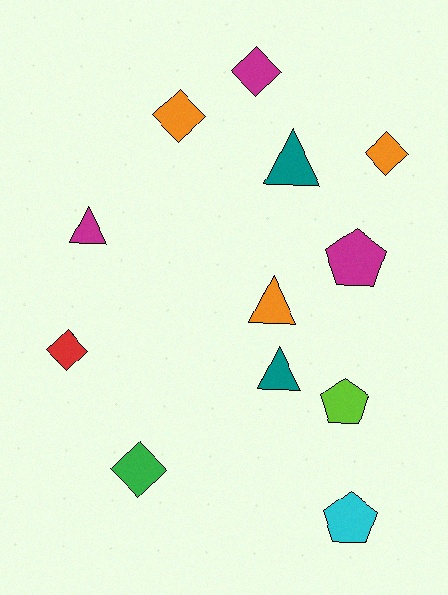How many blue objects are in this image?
There are no blue objects.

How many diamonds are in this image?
There are 5 diamonds.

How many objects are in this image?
There are 12 objects.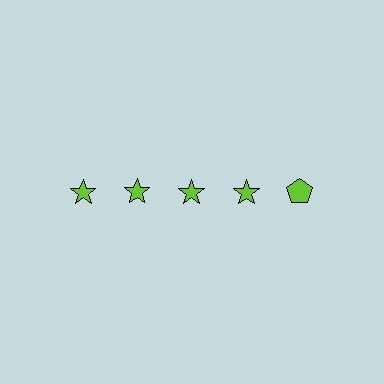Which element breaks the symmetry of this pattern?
The lime pentagon in the top row, rightmost column breaks the symmetry. All other shapes are lime stars.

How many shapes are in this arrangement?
There are 5 shapes arranged in a grid pattern.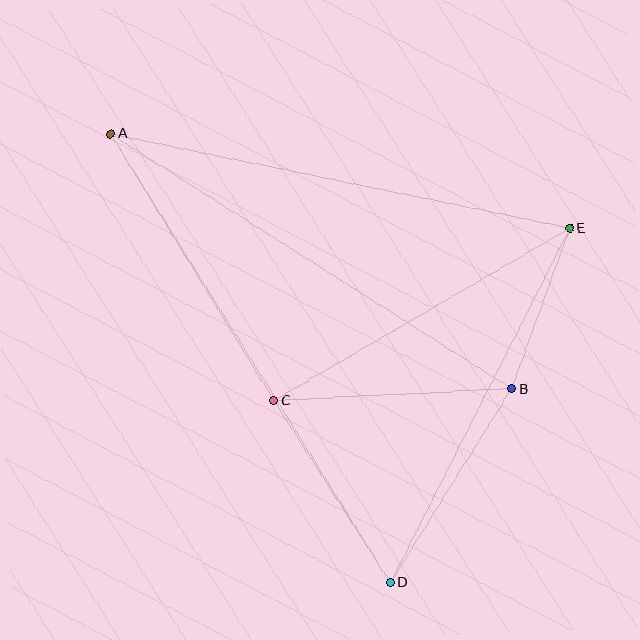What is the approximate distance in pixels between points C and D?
The distance between C and D is approximately 216 pixels.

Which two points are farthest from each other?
Points A and D are farthest from each other.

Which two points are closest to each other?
Points B and E are closest to each other.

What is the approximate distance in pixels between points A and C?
The distance between A and C is approximately 313 pixels.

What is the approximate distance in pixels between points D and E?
The distance between D and E is approximately 397 pixels.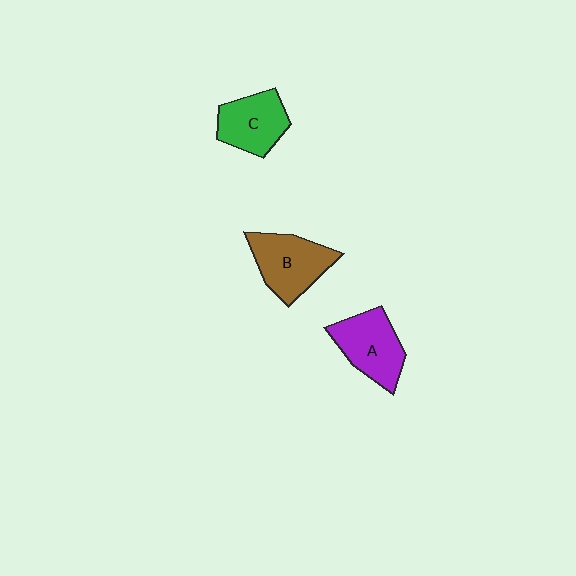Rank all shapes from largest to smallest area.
From largest to smallest: B (brown), A (purple), C (green).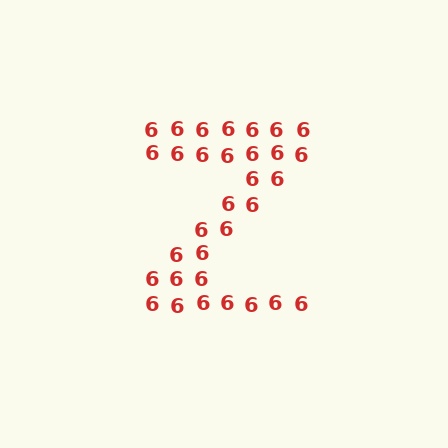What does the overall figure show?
The overall figure shows the letter Z.